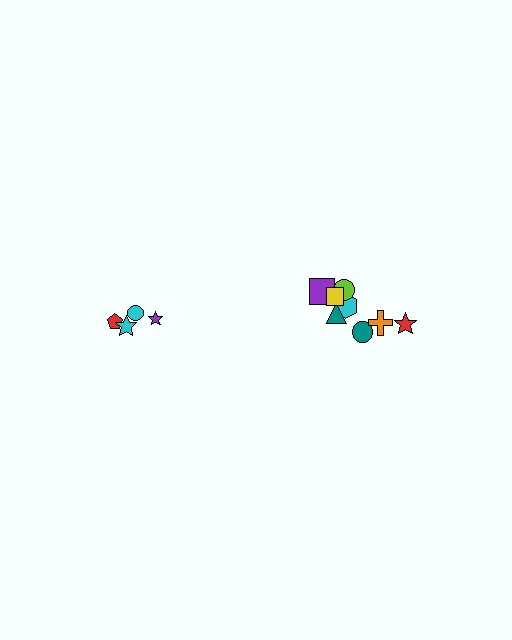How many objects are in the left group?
There are 4 objects.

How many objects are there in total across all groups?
There are 12 objects.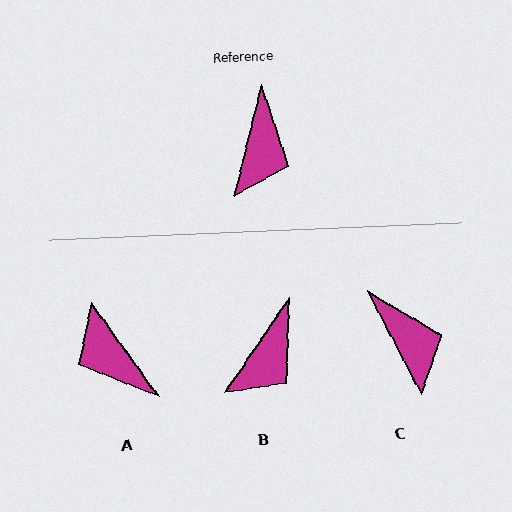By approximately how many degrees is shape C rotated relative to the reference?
Approximately 41 degrees counter-clockwise.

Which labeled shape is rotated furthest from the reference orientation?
A, about 130 degrees away.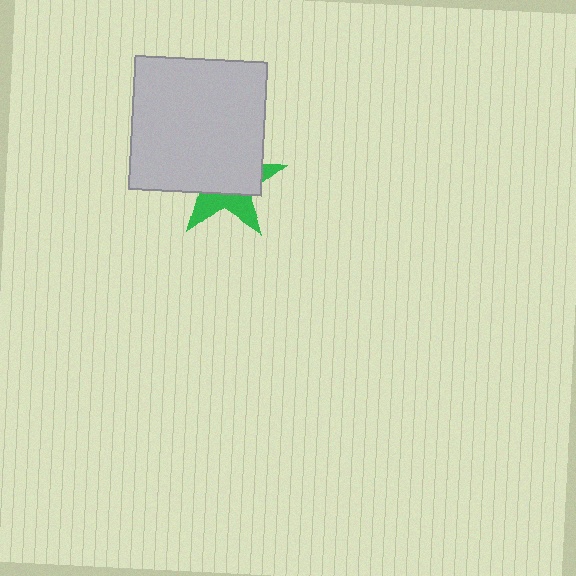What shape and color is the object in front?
The object in front is a light gray square.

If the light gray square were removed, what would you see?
You would see the complete green star.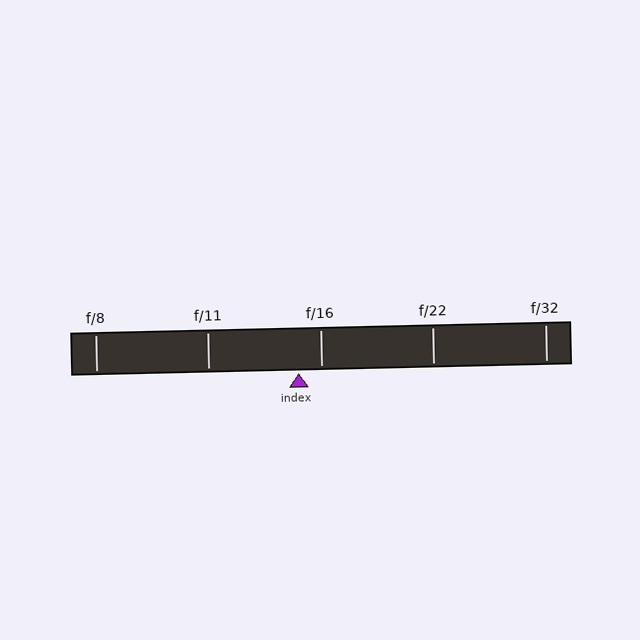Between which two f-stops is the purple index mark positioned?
The index mark is between f/11 and f/16.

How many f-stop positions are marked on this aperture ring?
There are 5 f-stop positions marked.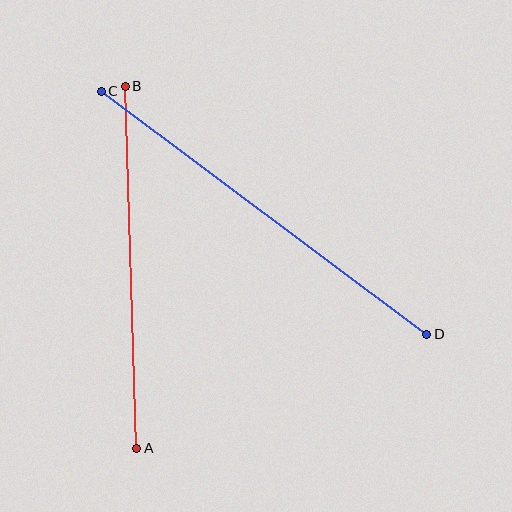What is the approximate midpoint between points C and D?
The midpoint is at approximately (264, 213) pixels.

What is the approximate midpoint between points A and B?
The midpoint is at approximately (131, 267) pixels.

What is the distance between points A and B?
The distance is approximately 362 pixels.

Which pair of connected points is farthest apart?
Points C and D are farthest apart.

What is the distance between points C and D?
The distance is approximately 406 pixels.